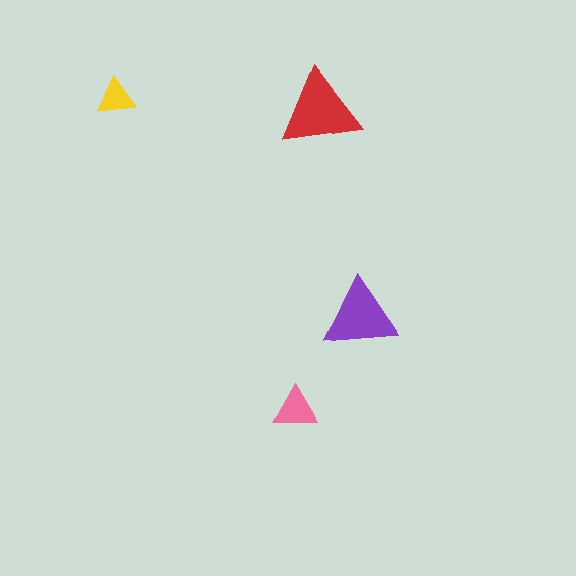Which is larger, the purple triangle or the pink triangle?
The purple one.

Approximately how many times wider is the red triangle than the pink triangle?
About 2 times wider.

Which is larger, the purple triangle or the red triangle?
The red one.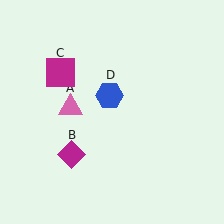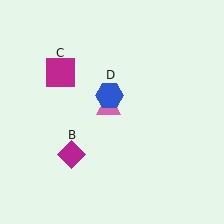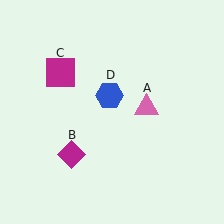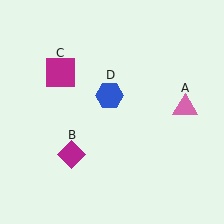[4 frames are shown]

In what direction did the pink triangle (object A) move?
The pink triangle (object A) moved right.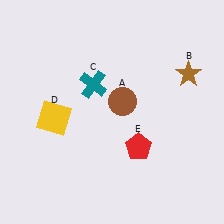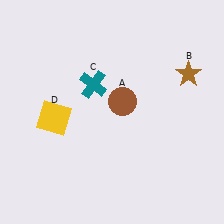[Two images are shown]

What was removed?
The red pentagon (E) was removed in Image 2.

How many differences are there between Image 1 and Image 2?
There is 1 difference between the two images.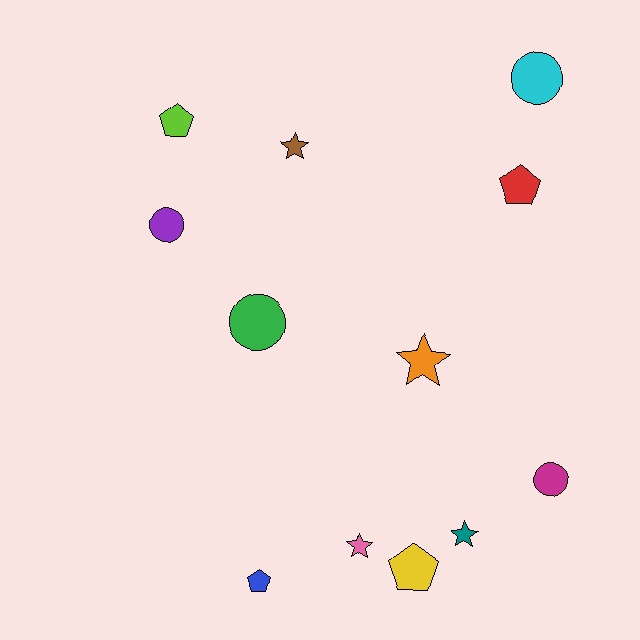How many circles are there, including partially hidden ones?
There are 4 circles.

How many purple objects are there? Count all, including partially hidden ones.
There is 1 purple object.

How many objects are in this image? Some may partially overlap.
There are 12 objects.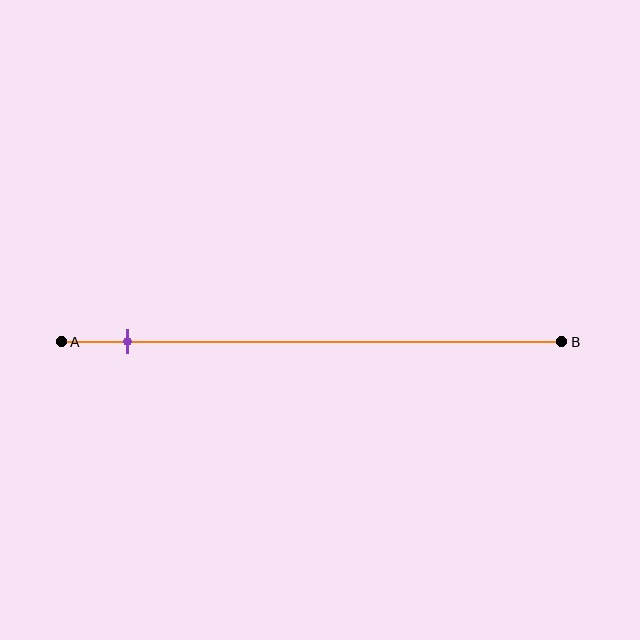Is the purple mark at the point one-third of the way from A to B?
No, the mark is at about 15% from A, not at the 33% one-third point.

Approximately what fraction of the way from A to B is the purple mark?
The purple mark is approximately 15% of the way from A to B.